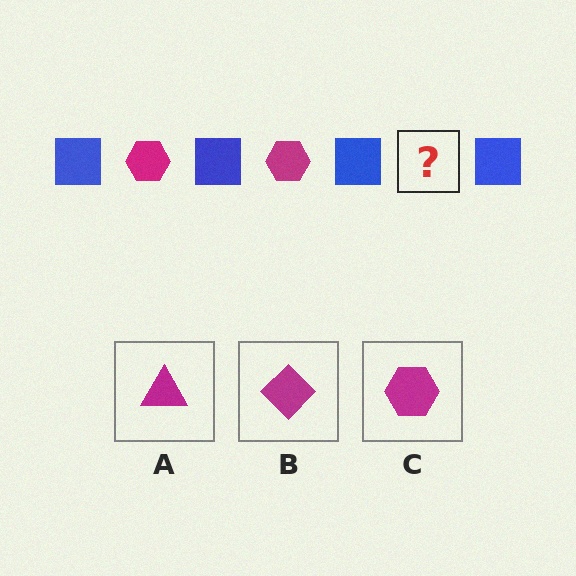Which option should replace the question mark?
Option C.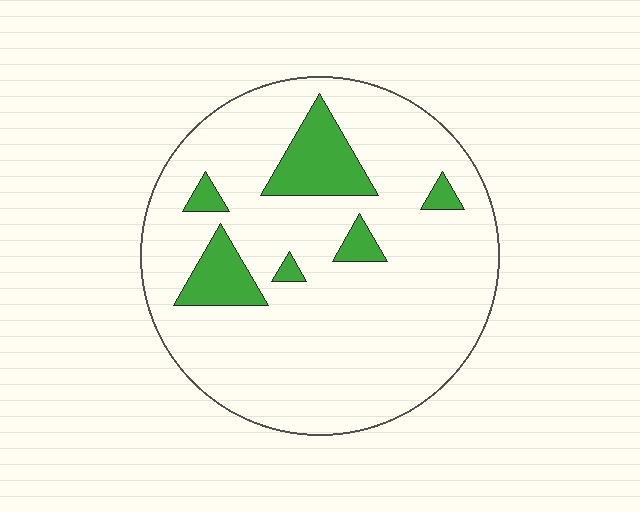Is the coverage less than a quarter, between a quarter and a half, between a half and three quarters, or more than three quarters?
Less than a quarter.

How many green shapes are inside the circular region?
6.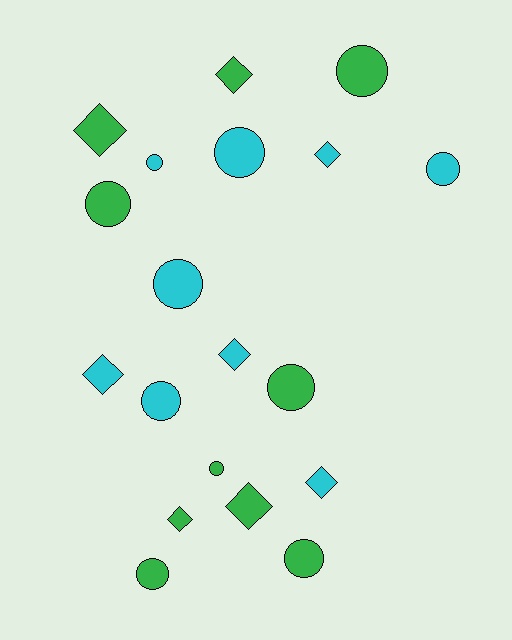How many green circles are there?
There are 6 green circles.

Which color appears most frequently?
Green, with 10 objects.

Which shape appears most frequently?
Circle, with 11 objects.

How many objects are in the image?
There are 19 objects.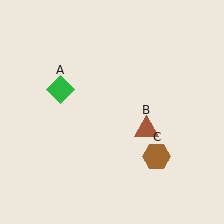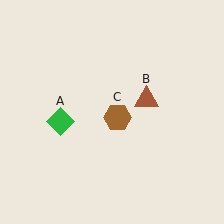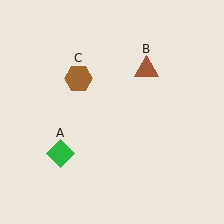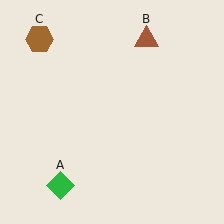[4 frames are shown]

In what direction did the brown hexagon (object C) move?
The brown hexagon (object C) moved up and to the left.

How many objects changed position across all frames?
3 objects changed position: green diamond (object A), brown triangle (object B), brown hexagon (object C).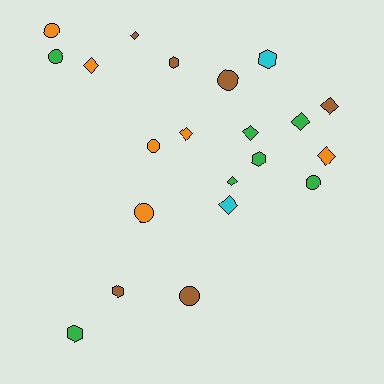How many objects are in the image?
There are 21 objects.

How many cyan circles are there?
There are no cyan circles.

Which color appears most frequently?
Green, with 7 objects.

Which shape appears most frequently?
Diamond, with 9 objects.